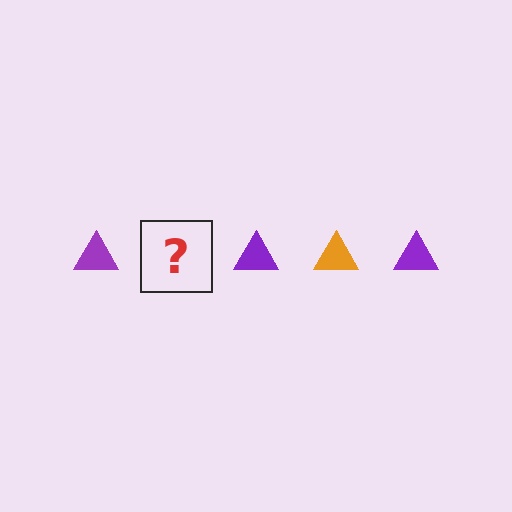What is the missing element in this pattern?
The missing element is an orange triangle.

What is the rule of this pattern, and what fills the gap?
The rule is that the pattern cycles through purple, orange triangles. The gap should be filled with an orange triangle.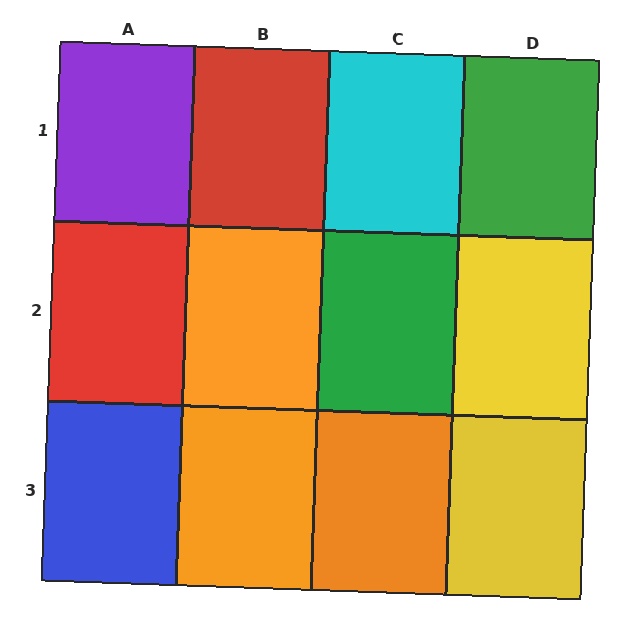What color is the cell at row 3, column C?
Orange.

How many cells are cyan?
1 cell is cyan.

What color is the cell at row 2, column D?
Yellow.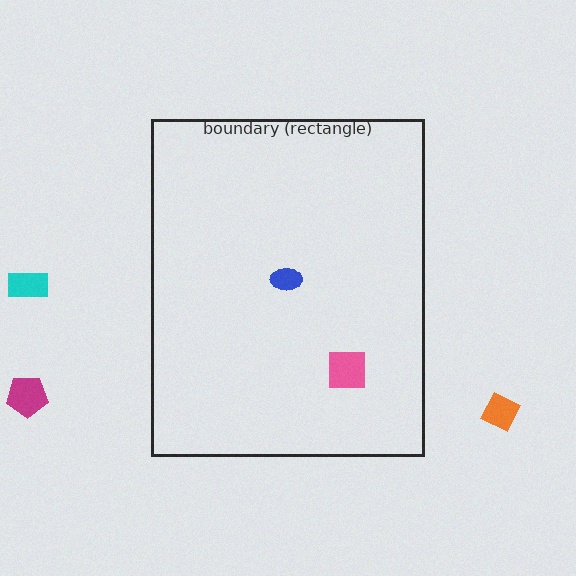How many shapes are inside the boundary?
2 inside, 3 outside.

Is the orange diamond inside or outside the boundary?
Outside.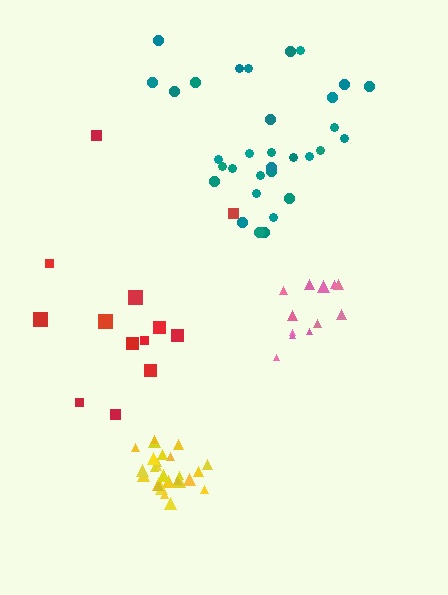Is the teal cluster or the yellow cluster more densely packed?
Yellow.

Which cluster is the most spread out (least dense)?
Red.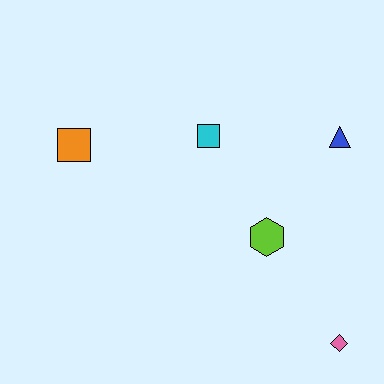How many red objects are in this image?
There are no red objects.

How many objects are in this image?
There are 5 objects.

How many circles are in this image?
There are no circles.